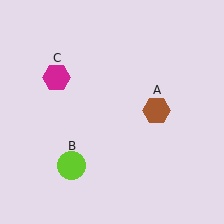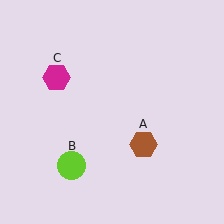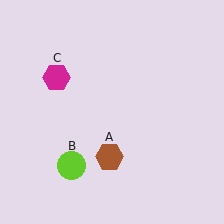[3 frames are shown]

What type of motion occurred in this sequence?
The brown hexagon (object A) rotated clockwise around the center of the scene.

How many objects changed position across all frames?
1 object changed position: brown hexagon (object A).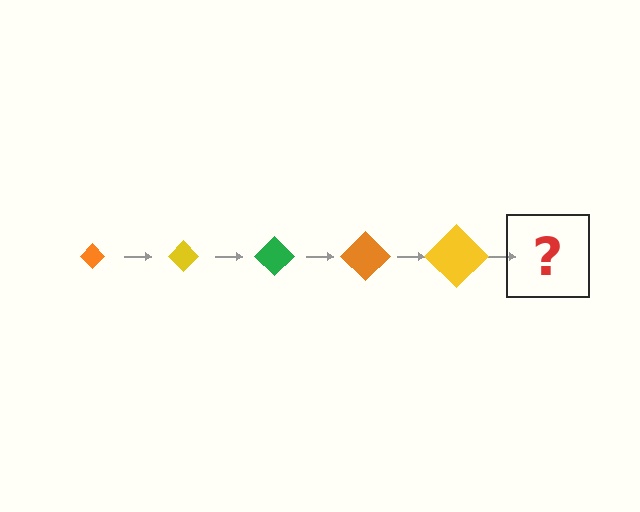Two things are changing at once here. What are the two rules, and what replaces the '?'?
The two rules are that the diamond grows larger each step and the color cycles through orange, yellow, and green. The '?' should be a green diamond, larger than the previous one.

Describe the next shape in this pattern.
It should be a green diamond, larger than the previous one.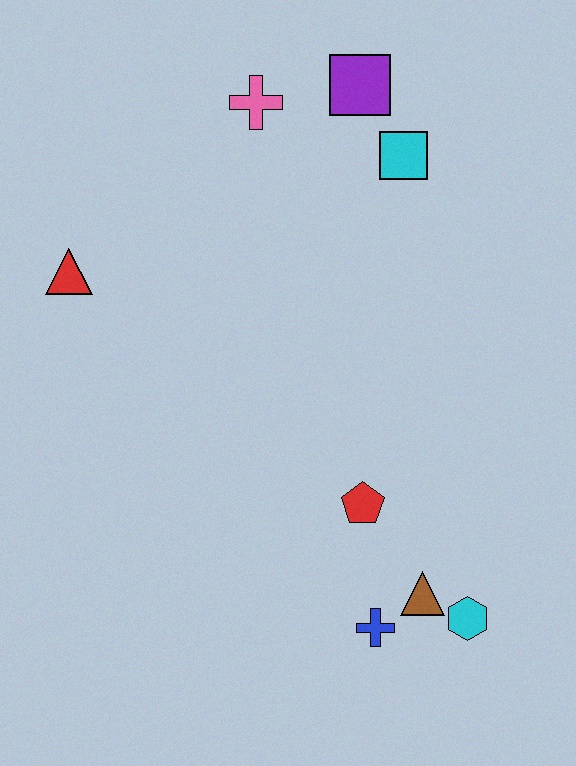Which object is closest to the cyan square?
The purple square is closest to the cyan square.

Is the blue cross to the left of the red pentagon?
No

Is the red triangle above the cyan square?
No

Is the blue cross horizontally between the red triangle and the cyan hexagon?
Yes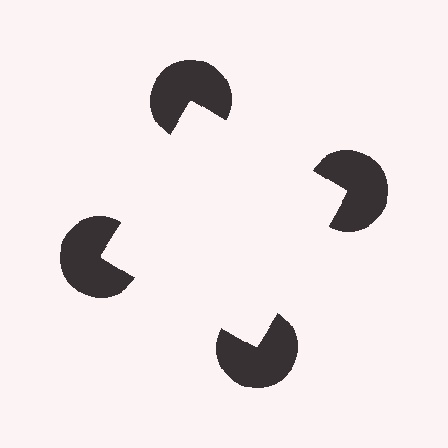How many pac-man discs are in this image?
There are 4 — one at each vertex of the illusory square.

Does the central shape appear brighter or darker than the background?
It typically appears slightly brighter than the background, even though no actual brightness change is drawn.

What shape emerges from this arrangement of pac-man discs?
An illusory square — its edges are inferred from the aligned wedge cuts in the pac-man discs, not physically drawn.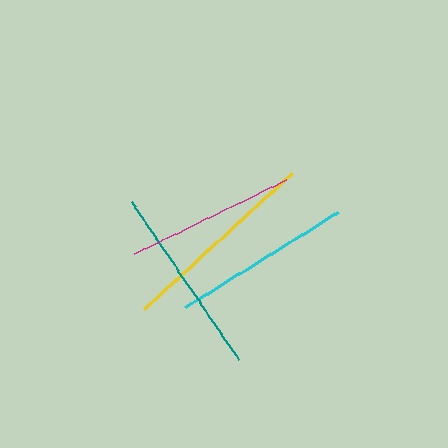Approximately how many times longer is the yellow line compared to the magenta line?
The yellow line is approximately 1.2 times the length of the magenta line.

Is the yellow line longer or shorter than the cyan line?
The yellow line is longer than the cyan line.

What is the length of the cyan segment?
The cyan segment is approximately 181 pixels long.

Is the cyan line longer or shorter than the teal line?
The teal line is longer than the cyan line.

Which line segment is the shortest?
The magenta line is the shortest at approximately 170 pixels.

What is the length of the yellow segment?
The yellow segment is approximately 200 pixels long.